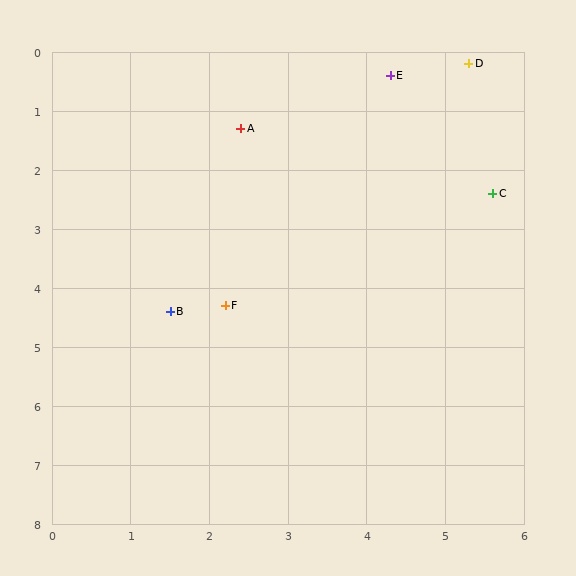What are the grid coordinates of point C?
Point C is at approximately (5.6, 2.4).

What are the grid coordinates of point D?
Point D is at approximately (5.3, 0.2).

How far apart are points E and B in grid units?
Points E and B are about 4.9 grid units apart.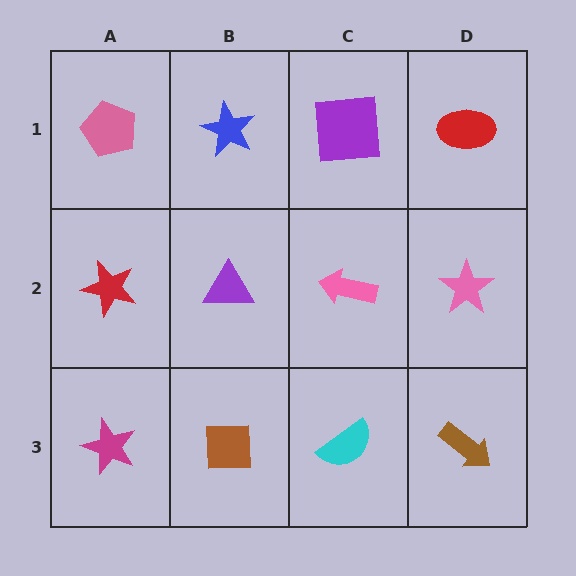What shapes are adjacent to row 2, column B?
A blue star (row 1, column B), a brown square (row 3, column B), a red star (row 2, column A), a pink arrow (row 2, column C).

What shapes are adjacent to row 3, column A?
A red star (row 2, column A), a brown square (row 3, column B).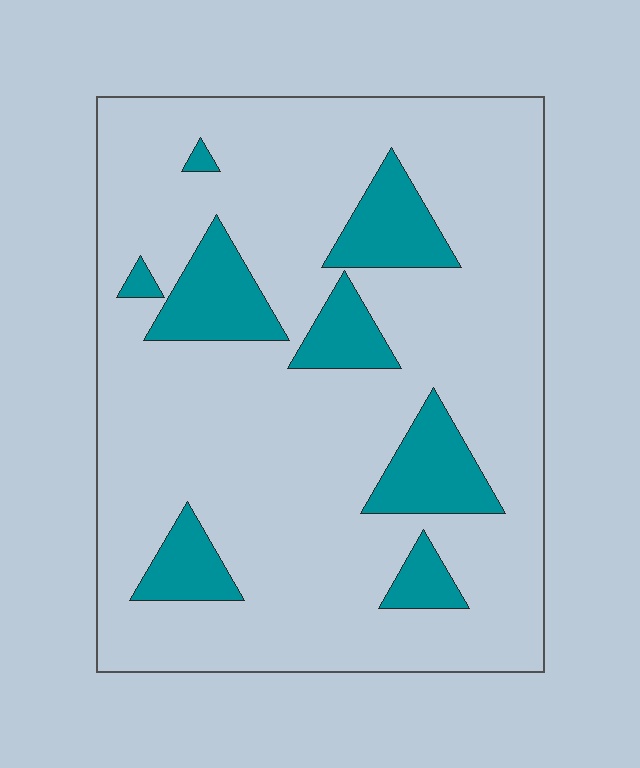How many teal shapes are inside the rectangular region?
8.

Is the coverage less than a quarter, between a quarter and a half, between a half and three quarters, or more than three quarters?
Less than a quarter.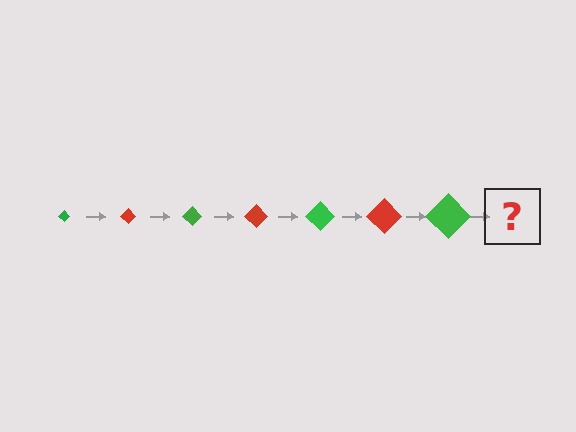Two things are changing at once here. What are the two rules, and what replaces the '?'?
The two rules are that the diamond grows larger each step and the color cycles through green and red. The '?' should be a red diamond, larger than the previous one.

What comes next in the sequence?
The next element should be a red diamond, larger than the previous one.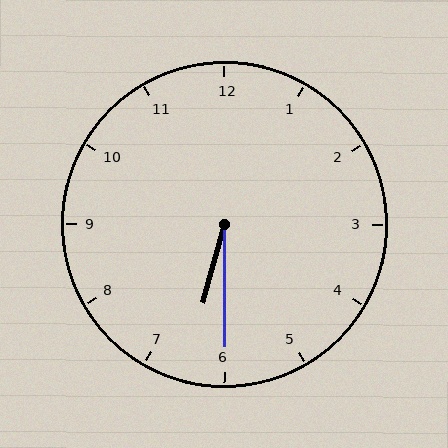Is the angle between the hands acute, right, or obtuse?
It is acute.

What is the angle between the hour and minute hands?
Approximately 15 degrees.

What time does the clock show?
6:30.